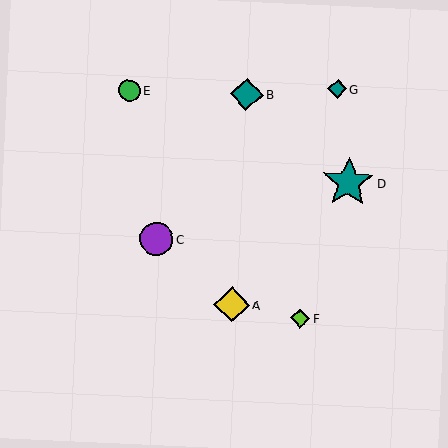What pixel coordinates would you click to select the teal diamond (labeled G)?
Click at (337, 89) to select the teal diamond G.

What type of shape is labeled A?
Shape A is a yellow diamond.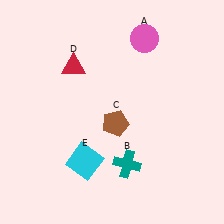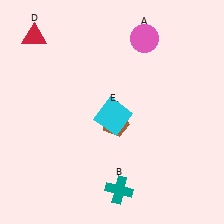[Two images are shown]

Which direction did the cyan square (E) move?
The cyan square (E) moved up.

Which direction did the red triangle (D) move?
The red triangle (D) moved left.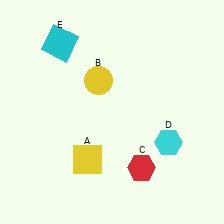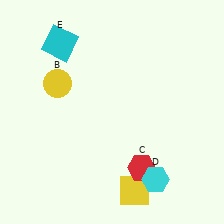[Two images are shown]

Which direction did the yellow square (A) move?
The yellow square (A) moved right.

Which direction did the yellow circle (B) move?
The yellow circle (B) moved left.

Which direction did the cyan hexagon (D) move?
The cyan hexagon (D) moved down.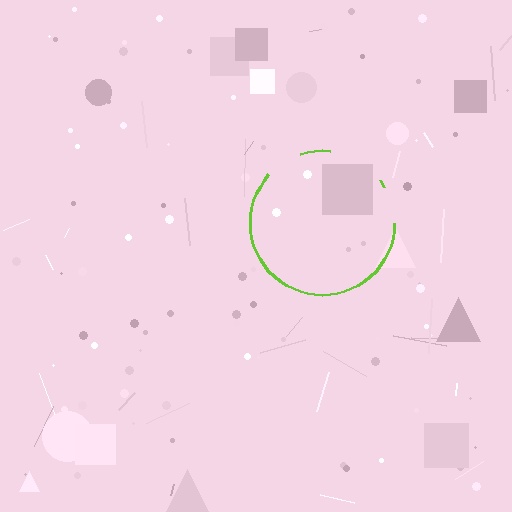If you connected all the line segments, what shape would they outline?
They would outline a circle.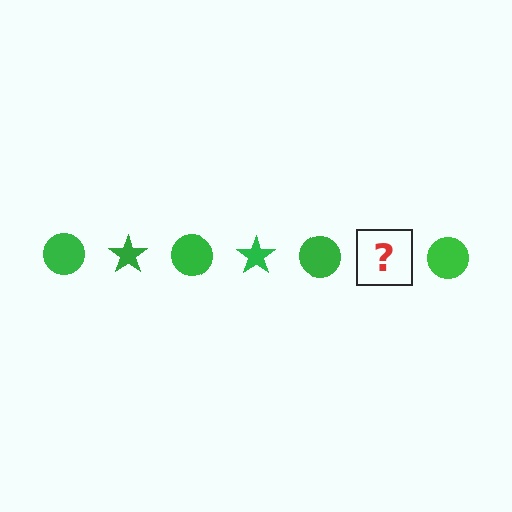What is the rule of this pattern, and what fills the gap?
The rule is that the pattern cycles through circle, star shapes in green. The gap should be filled with a green star.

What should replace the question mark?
The question mark should be replaced with a green star.